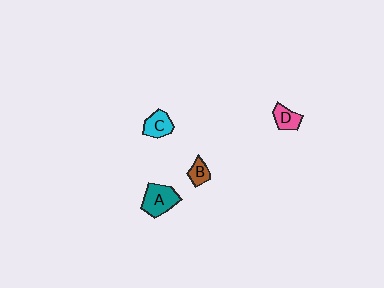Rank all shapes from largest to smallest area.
From largest to smallest: A (teal), C (cyan), D (pink), B (brown).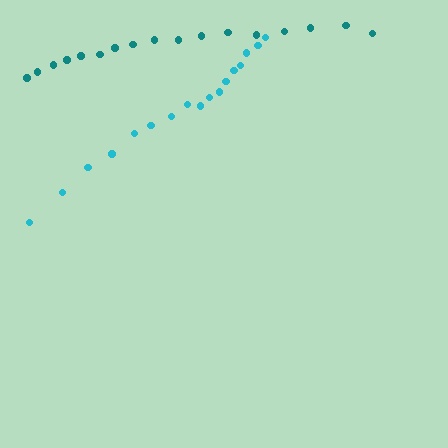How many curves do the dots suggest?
There are 2 distinct paths.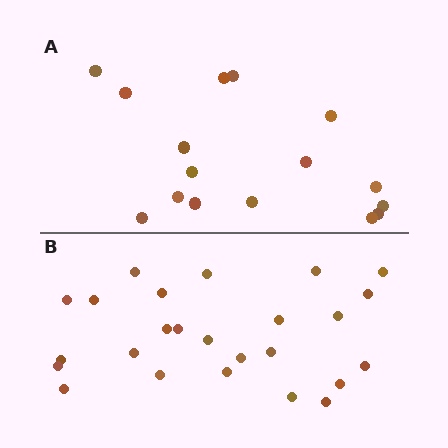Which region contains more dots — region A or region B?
Region B (the bottom region) has more dots.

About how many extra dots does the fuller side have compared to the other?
Region B has roughly 8 or so more dots than region A.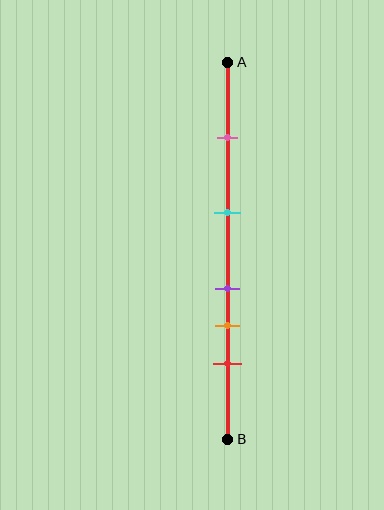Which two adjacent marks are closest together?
The purple and orange marks are the closest adjacent pair.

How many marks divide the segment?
There are 5 marks dividing the segment.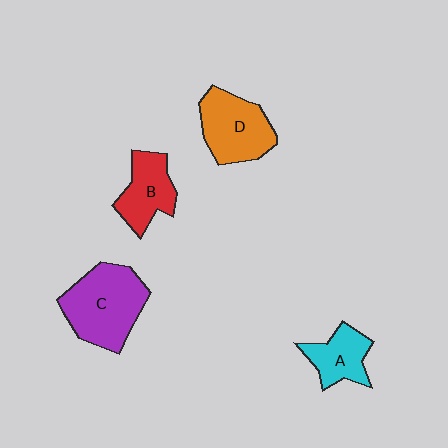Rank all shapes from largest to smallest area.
From largest to smallest: C (purple), D (orange), B (red), A (cyan).